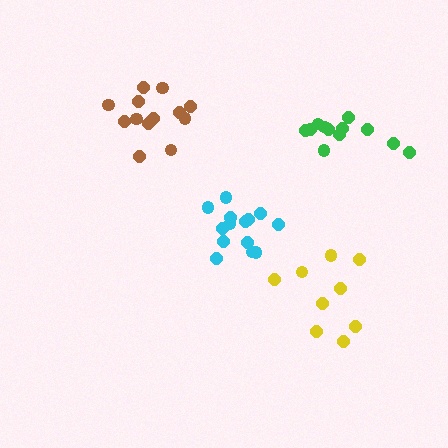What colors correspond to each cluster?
The clusters are colored: cyan, brown, yellow, green.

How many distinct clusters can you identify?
There are 4 distinct clusters.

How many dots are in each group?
Group 1: 14 dots, Group 2: 13 dots, Group 3: 9 dots, Group 4: 12 dots (48 total).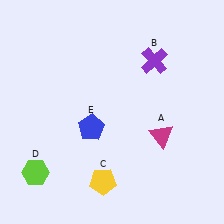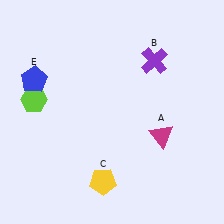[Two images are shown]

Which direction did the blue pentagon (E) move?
The blue pentagon (E) moved left.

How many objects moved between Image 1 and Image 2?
2 objects moved between the two images.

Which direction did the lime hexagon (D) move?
The lime hexagon (D) moved up.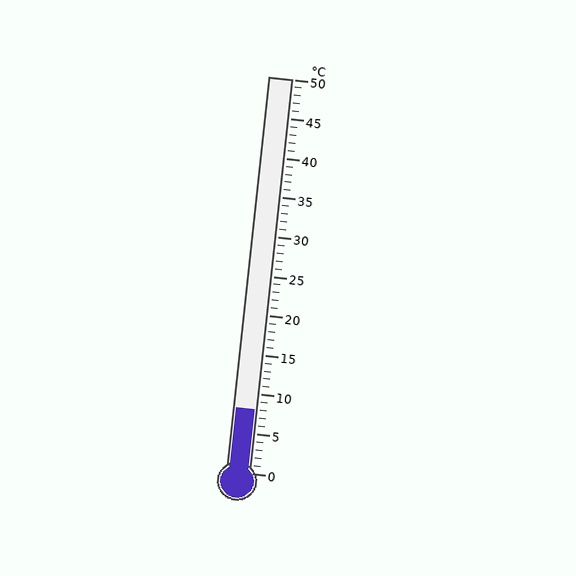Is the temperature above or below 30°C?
The temperature is below 30°C.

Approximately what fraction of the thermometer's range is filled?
The thermometer is filled to approximately 15% of its range.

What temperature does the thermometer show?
The thermometer shows approximately 8°C.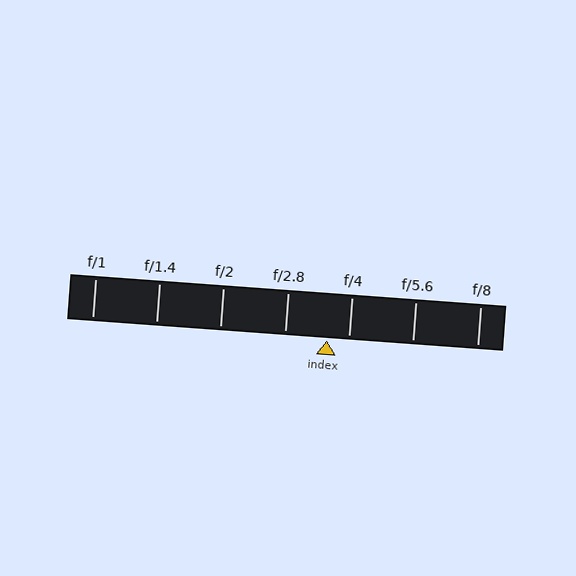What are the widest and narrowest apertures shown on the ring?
The widest aperture shown is f/1 and the narrowest is f/8.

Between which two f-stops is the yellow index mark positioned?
The index mark is between f/2.8 and f/4.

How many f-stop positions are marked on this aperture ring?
There are 7 f-stop positions marked.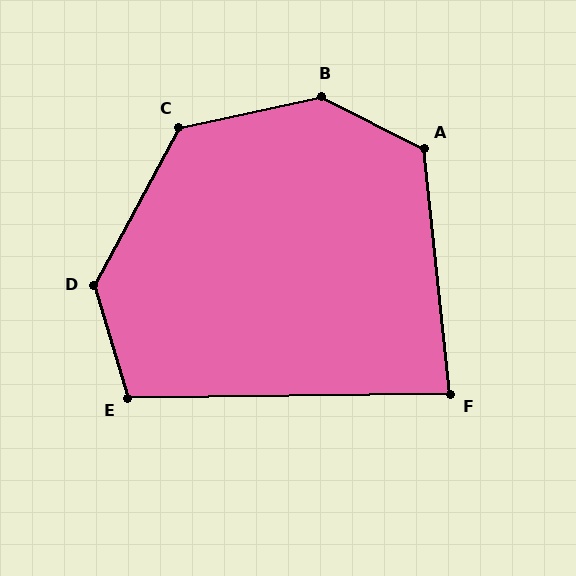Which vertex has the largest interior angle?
B, at approximately 141 degrees.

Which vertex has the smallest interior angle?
F, at approximately 85 degrees.